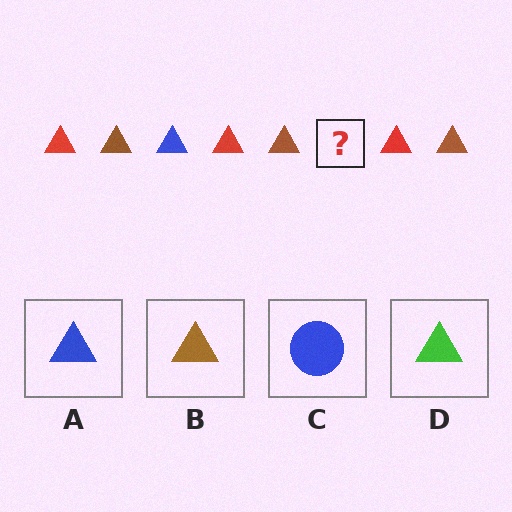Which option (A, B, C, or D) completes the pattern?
A.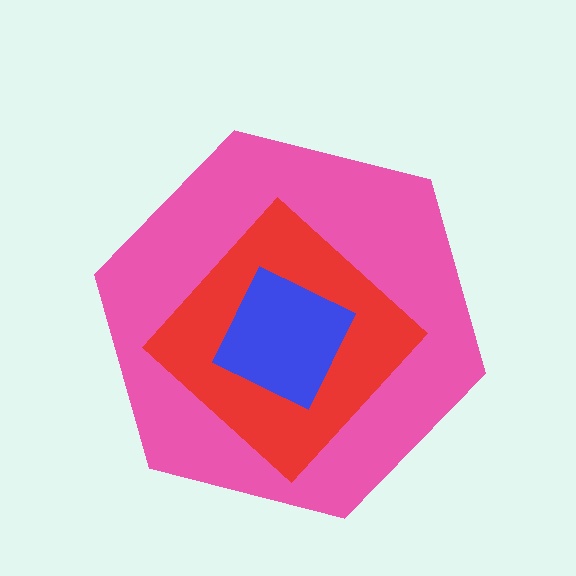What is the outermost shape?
The pink hexagon.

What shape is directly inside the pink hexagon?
The red diamond.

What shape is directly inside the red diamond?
The blue diamond.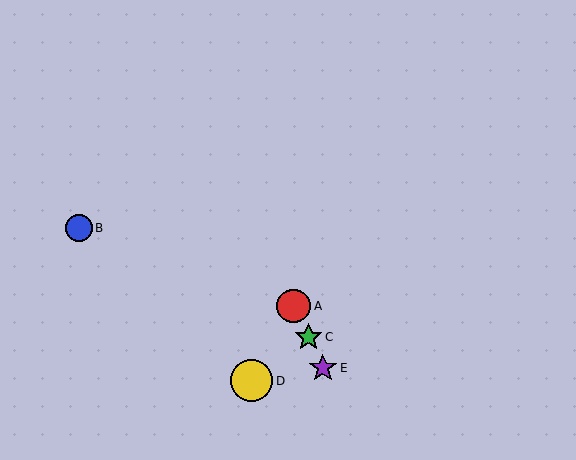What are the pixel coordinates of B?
Object B is at (79, 228).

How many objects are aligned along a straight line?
3 objects (A, C, E) are aligned along a straight line.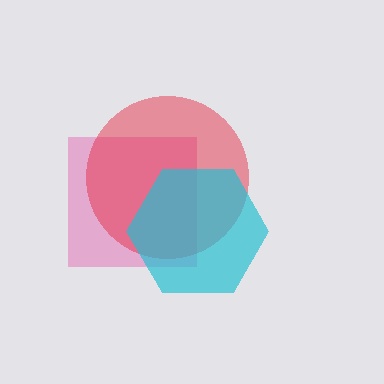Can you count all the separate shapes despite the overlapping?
Yes, there are 3 separate shapes.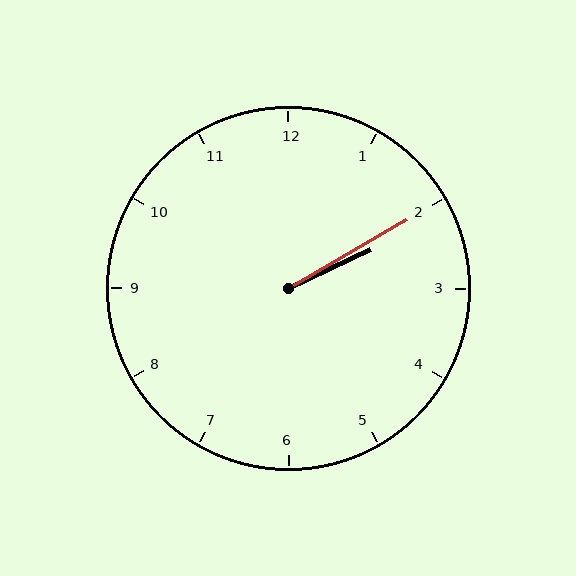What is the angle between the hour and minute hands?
Approximately 5 degrees.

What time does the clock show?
2:10.